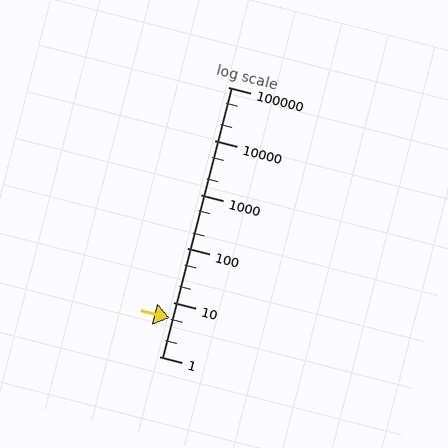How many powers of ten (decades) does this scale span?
The scale spans 5 decades, from 1 to 100000.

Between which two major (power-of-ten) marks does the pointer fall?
The pointer is between 1 and 10.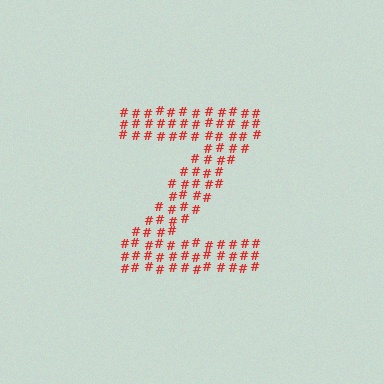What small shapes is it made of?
It is made of small hash symbols.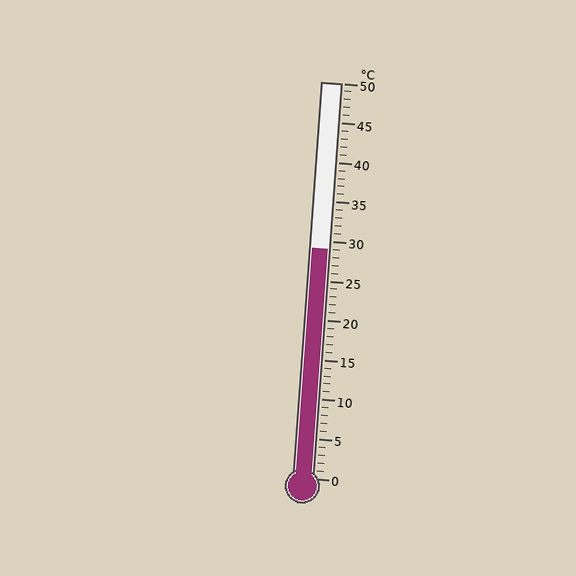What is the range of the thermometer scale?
The thermometer scale ranges from 0°C to 50°C.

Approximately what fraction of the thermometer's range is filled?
The thermometer is filled to approximately 60% of its range.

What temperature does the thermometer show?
The thermometer shows approximately 29°C.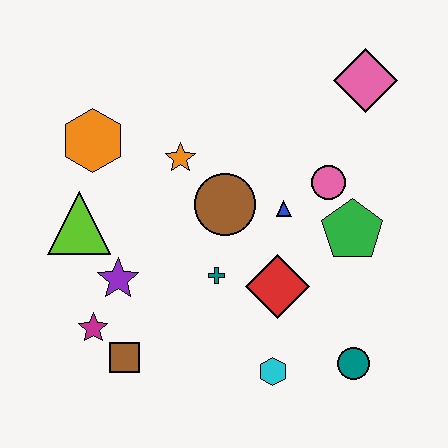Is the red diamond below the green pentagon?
Yes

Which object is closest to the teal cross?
The red diamond is closest to the teal cross.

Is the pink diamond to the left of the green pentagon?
No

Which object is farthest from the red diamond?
The orange hexagon is farthest from the red diamond.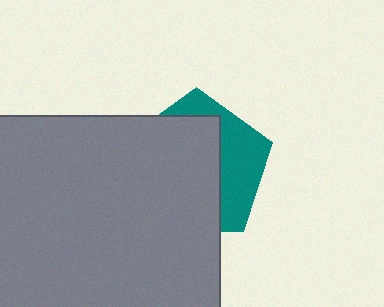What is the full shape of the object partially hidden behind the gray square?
The partially hidden object is a teal pentagon.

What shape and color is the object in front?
The object in front is a gray square.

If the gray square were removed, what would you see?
You would see the complete teal pentagon.